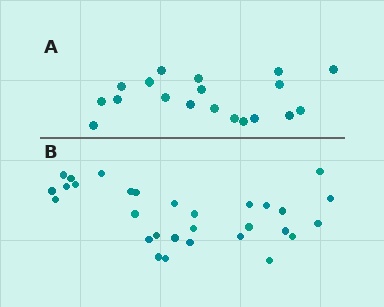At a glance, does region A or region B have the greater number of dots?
Region B (the bottom region) has more dots.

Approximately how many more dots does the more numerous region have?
Region B has roughly 12 or so more dots than region A.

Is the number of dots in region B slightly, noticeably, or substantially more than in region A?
Region B has substantially more. The ratio is roughly 1.6 to 1.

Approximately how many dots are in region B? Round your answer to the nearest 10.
About 30 dots.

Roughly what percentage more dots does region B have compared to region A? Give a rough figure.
About 60% more.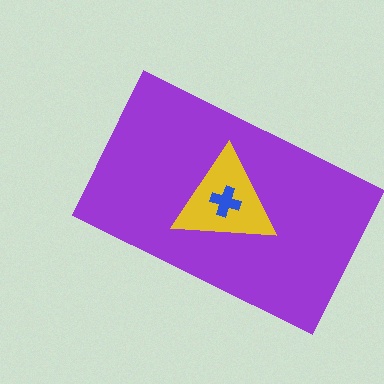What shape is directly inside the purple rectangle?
The yellow triangle.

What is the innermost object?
The blue cross.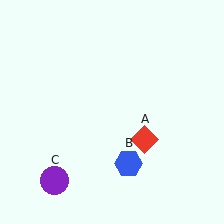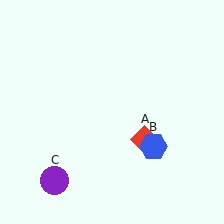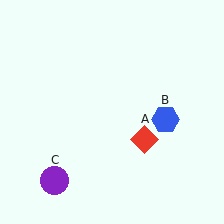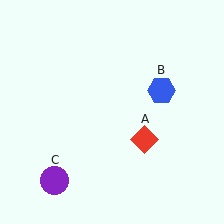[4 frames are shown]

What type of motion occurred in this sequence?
The blue hexagon (object B) rotated counterclockwise around the center of the scene.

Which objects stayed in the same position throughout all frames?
Red diamond (object A) and purple circle (object C) remained stationary.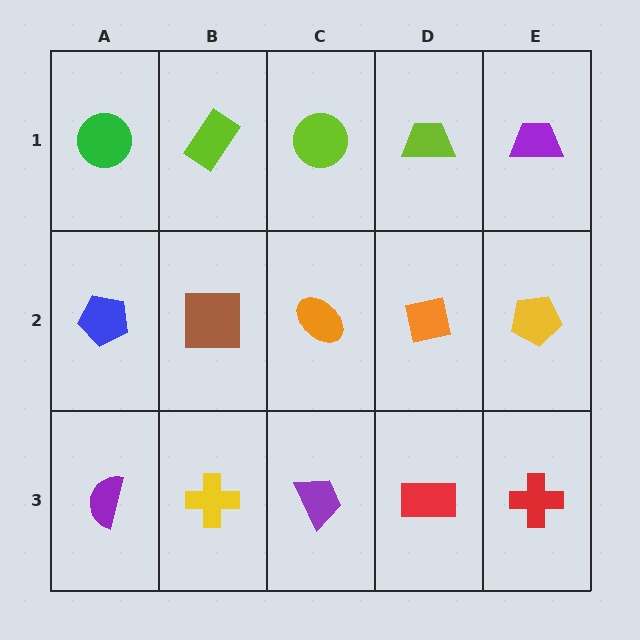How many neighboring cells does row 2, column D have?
4.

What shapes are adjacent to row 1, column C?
An orange ellipse (row 2, column C), a lime rectangle (row 1, column B), a lime trapezoid (row 1, column D).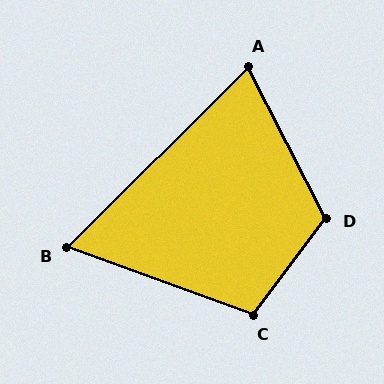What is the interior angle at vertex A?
Approximately 73 degrees (acute).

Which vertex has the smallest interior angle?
B, at approximately 65 degrees.